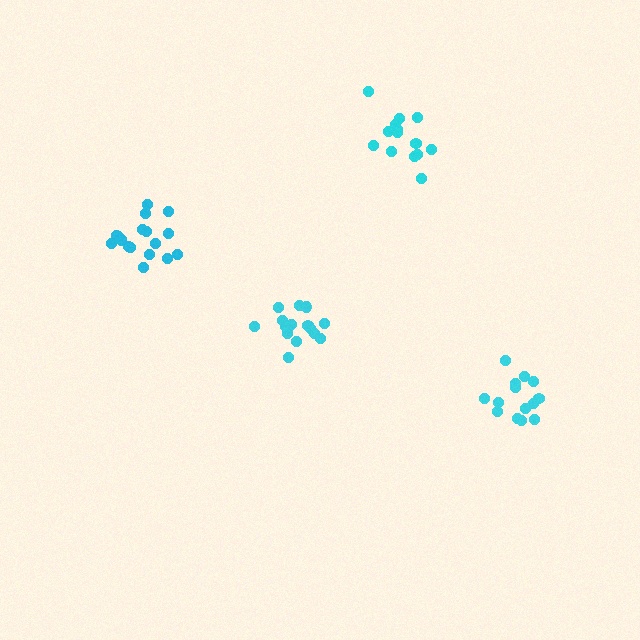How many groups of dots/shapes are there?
There are 4 groups.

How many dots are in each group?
Group 1: 16 dots, Group 2: 14 dots, Group 3: 14 dots, Group 4: 18 dots (62 total).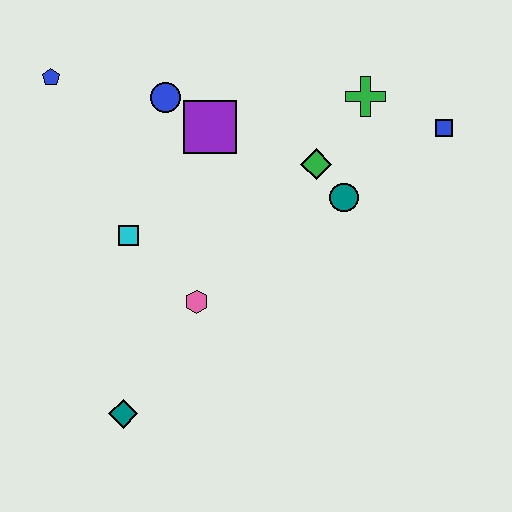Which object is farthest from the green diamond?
The teal diamond is farthest from the green diamond.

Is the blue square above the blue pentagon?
No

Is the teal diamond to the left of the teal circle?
Yes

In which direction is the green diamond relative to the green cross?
The green diamond is below the green cross.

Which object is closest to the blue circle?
The purple square is closest to the blue circle.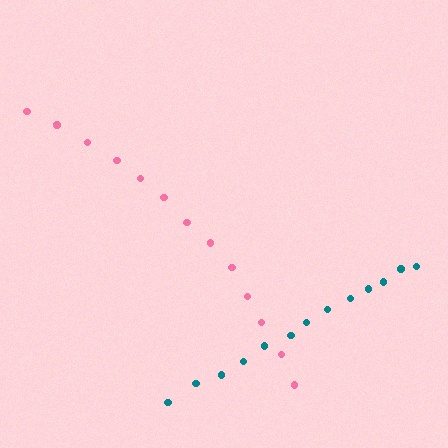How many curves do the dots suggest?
There are 2 distinct paths.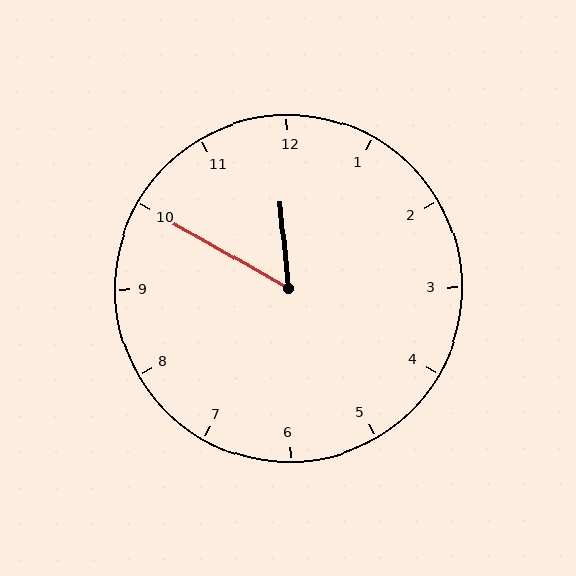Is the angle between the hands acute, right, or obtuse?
It is acute.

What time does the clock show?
11:50.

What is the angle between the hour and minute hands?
Approximately 55 degrees.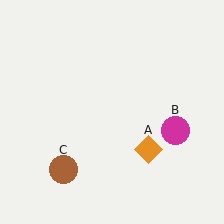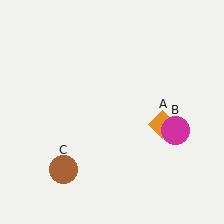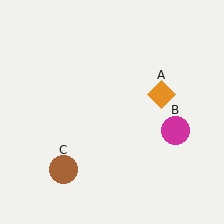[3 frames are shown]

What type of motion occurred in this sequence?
The orange diamond (object A) rotated counterclockwise around the center of the scene.